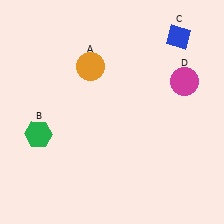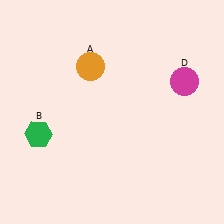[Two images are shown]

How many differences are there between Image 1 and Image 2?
There is 1 difference between the two images.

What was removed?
The blue diamond (C) was removed in Image 2.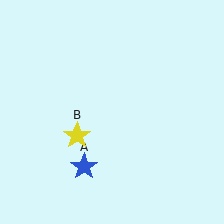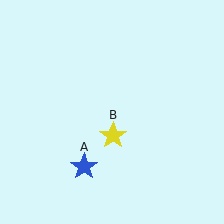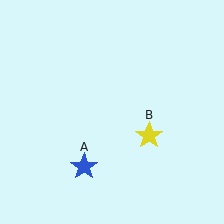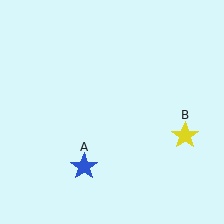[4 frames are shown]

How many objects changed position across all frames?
1 object changed position: yellow star (object B).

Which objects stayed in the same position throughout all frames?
Blue star (object A) remained stationary.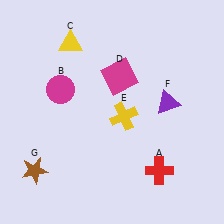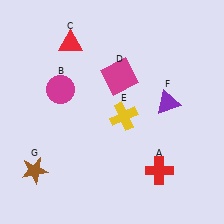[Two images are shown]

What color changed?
The triangle (C) changed from yellow in Image 1 to red in Image 2.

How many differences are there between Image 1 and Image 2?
There is 1 difference between the two images.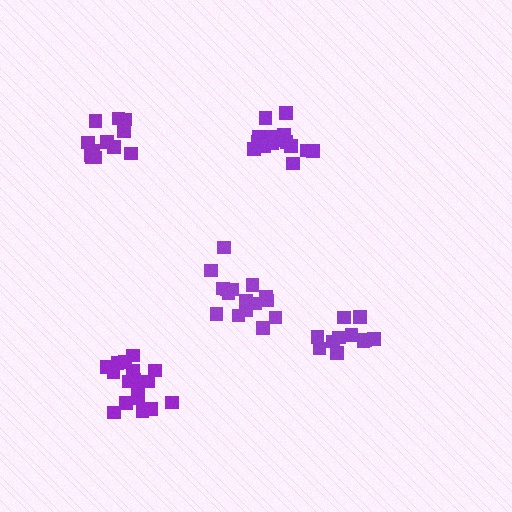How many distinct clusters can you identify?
There are 5 distinct clusters.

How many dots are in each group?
Group 1: 11 dots, Group 2: 13 dots, Group 3: 17 dots, Group 4: 17 dots, Group 5: 17 dots (75 total).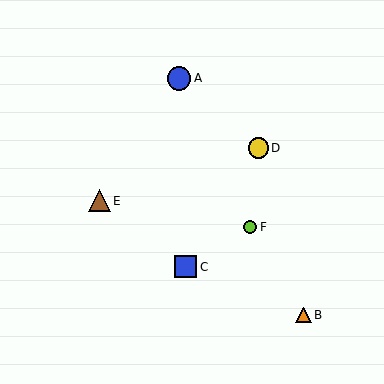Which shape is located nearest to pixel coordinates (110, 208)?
The brown triangle (labeled E) at (99, 201) is nearest to that location.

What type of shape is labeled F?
Shape F is a lime circle.